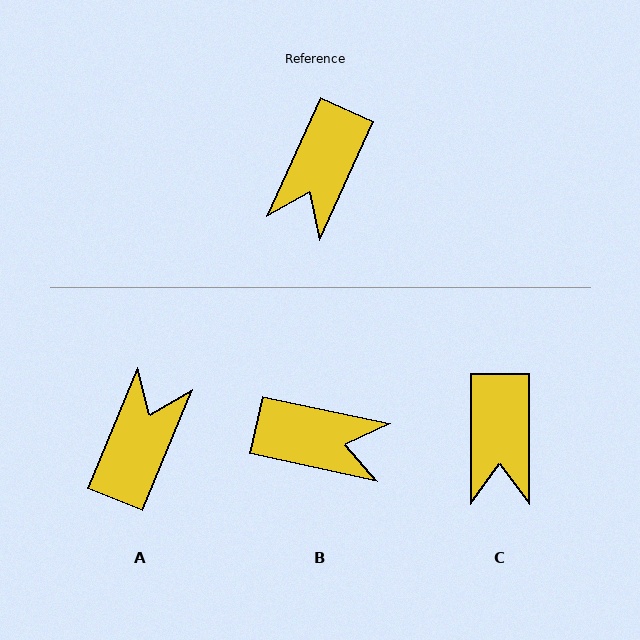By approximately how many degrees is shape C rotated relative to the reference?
Approximately 24 degrees counter-clockwise.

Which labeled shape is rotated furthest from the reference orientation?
A, about 178 degrees away.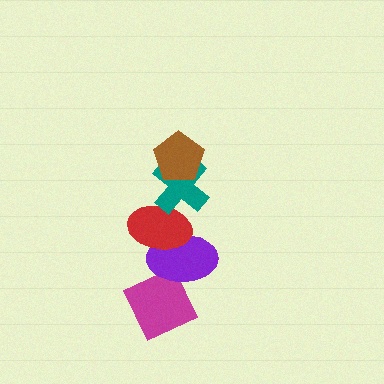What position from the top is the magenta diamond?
The magenta diamond is 5th from the top.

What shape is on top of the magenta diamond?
The purple ellipse is on top of the magenta diamond.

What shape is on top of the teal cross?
The brown pentagon is on top of the teal cross.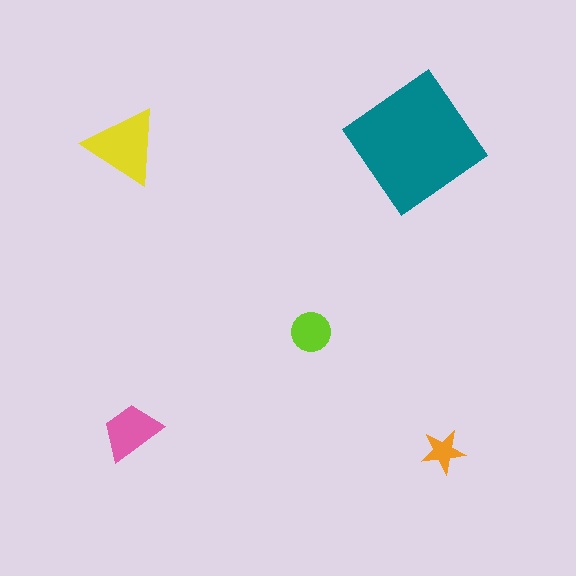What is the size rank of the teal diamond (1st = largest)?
1st.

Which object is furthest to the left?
The yellow triangle is leftmost.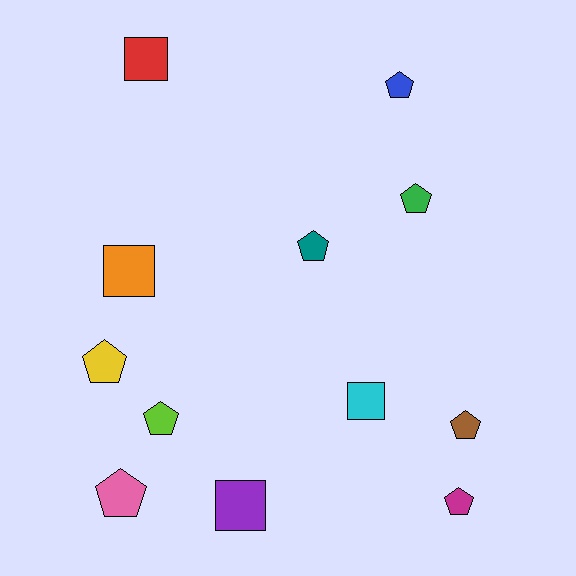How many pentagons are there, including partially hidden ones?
There are 8 pentagons.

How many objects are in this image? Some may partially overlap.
There are 12 objects.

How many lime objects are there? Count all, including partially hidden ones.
There is 1 lime object.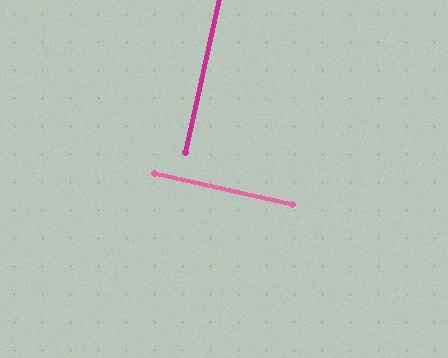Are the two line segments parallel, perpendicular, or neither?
Perpendicular — they meet at approximately 90°.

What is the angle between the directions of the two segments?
Approximately 90 degrees.